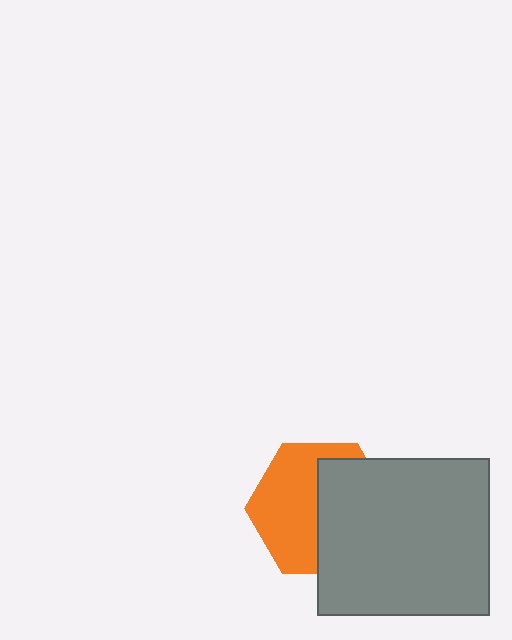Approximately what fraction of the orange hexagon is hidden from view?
Roughly 48% of the orange hexagon is hidden behind the gray rectangle.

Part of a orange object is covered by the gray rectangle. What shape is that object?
It is a hexagon.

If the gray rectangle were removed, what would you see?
You would see the complete orange hexagon.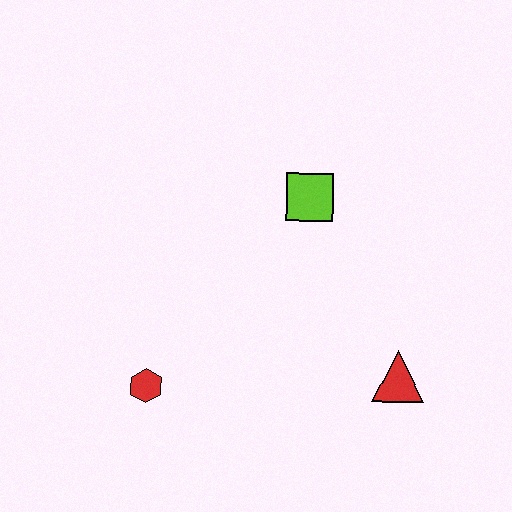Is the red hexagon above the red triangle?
No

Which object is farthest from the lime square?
The red hexagon is farthest from the lime square.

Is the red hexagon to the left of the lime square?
Yes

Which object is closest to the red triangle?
The lime square is closest to the red triangle.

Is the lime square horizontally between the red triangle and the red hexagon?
Yes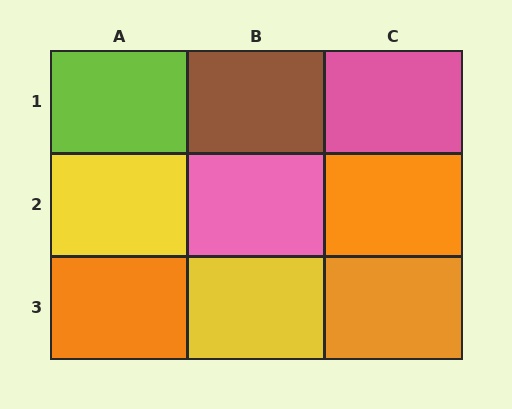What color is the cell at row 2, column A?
Yellow.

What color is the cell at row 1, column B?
Brown.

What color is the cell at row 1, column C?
Pink.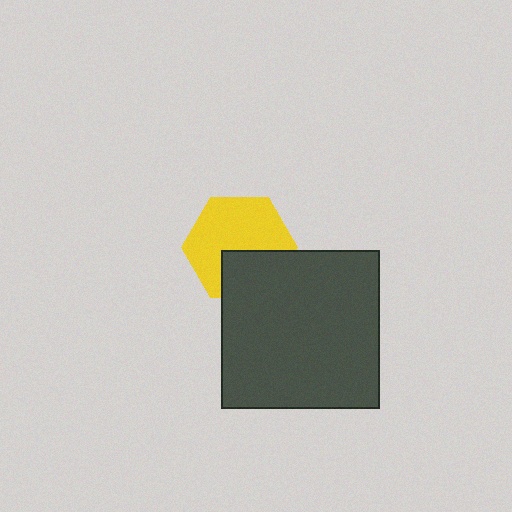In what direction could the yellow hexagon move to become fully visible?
The yellow hexagon could move up. That would shift it out from behind the dark gray square entirely.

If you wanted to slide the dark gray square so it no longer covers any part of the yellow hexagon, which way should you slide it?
Slide it down — that is the most direct way to separate the two shapes.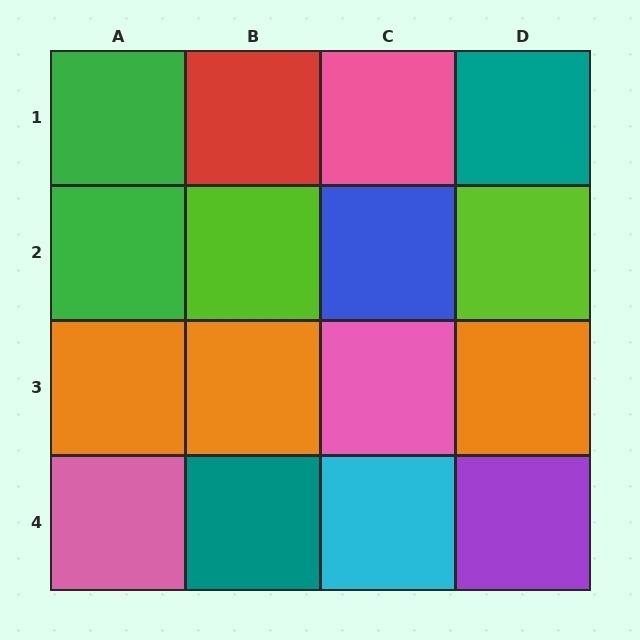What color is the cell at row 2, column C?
Blue.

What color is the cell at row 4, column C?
Cyan.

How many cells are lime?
2 cells are lime.